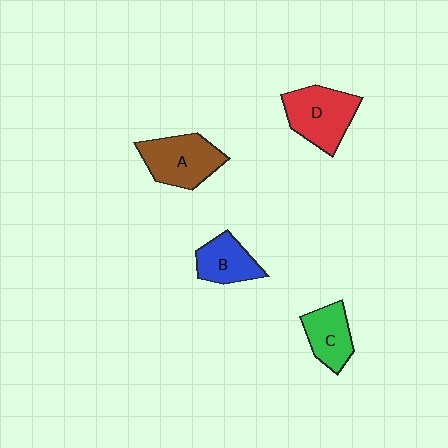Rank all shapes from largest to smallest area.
From largest to smallest: D (red), A (brown), C (green), B (blue).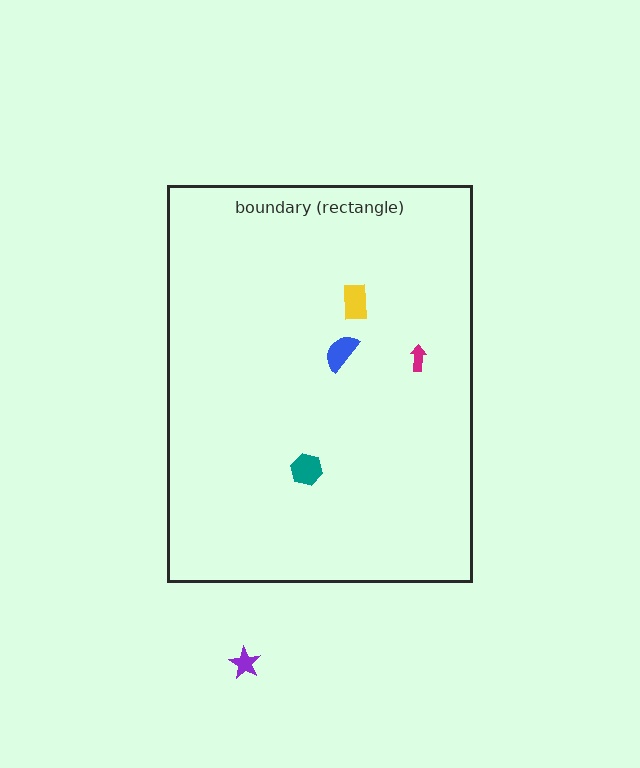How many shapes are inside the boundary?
4 inside, 1 outside.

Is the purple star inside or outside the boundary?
Outside.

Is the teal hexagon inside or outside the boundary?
Inside.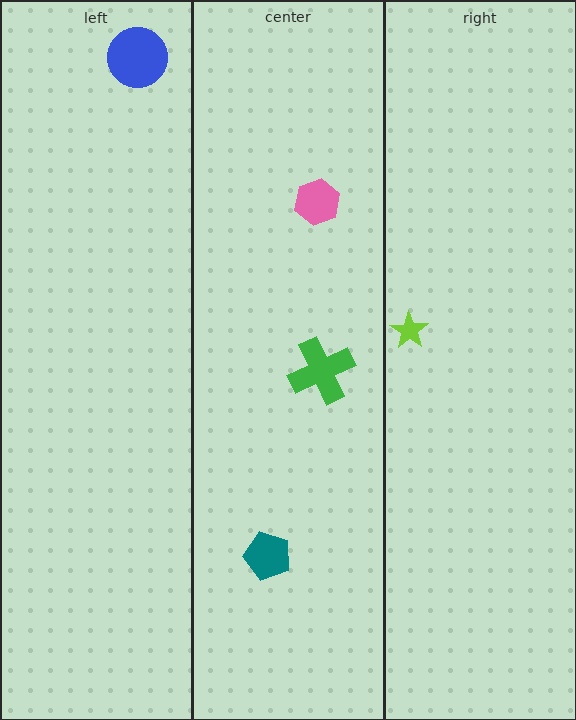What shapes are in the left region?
The blue circle.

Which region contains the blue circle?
The left region.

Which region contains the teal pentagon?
The center region.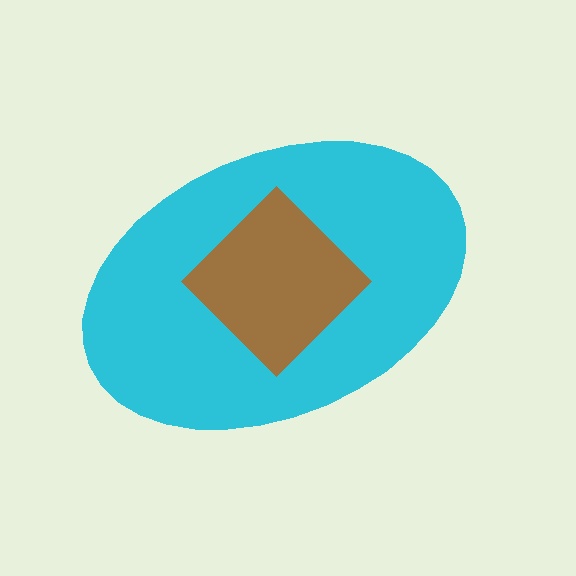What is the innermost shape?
The brown diamond.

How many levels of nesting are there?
2.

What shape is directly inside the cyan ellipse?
The brown diamond.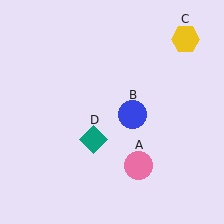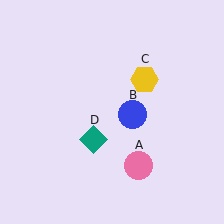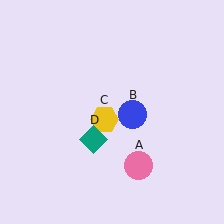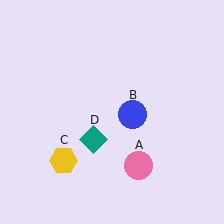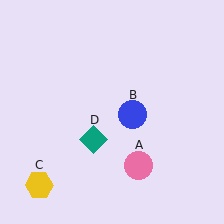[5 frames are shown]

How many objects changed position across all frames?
1 object changed position: yellow hexagon (object C).